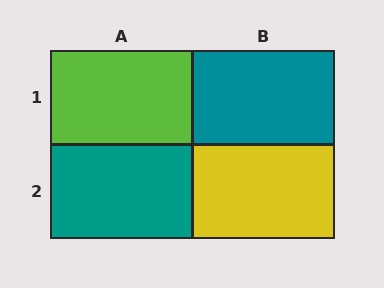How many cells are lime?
1 cell is lime.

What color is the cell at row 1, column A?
Lime.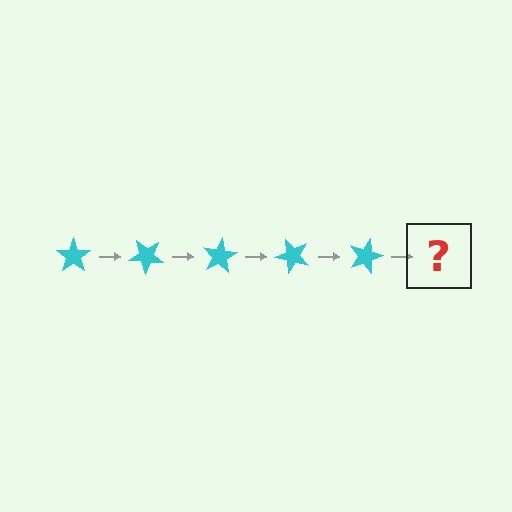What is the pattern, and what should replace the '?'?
The pattern is that the star rotates 40 degrees each step. The '?' should be a cyan star rotated 200 degrees.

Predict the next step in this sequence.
The next step is a cyan star rotated 200 degrees.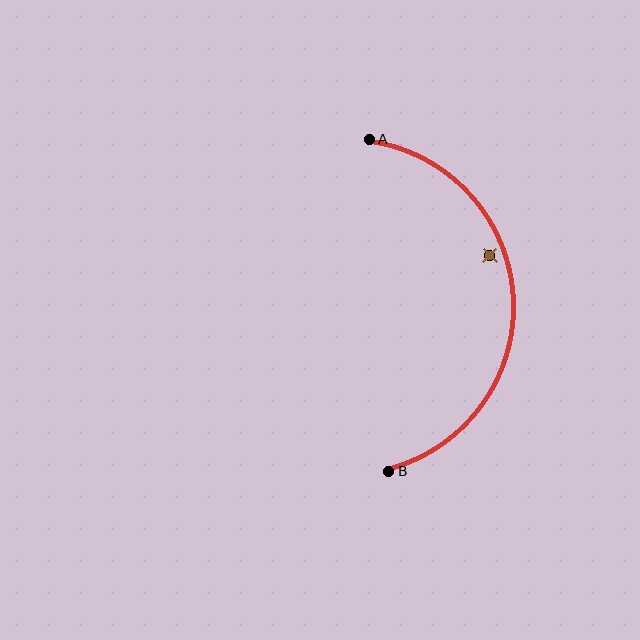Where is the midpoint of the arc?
The arc midpoint is the point on the curve farthest from the straight line joining A and B. It sits to the right of that line.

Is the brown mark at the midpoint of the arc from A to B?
No — the brown mark does not lie on the arc at all. It sits slightly inside the curve.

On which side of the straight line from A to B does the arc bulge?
The arc bulges to the right of the straight line connecting A and B.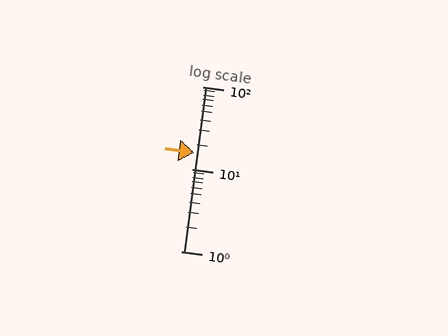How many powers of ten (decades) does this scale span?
The scale spans 2 decades, from 1 to 100.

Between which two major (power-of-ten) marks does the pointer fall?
The pointer is between 10 and 100.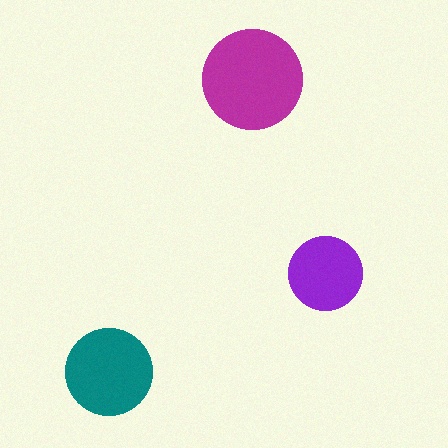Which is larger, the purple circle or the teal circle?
The teal one.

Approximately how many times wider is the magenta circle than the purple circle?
About 1.5 times wider.